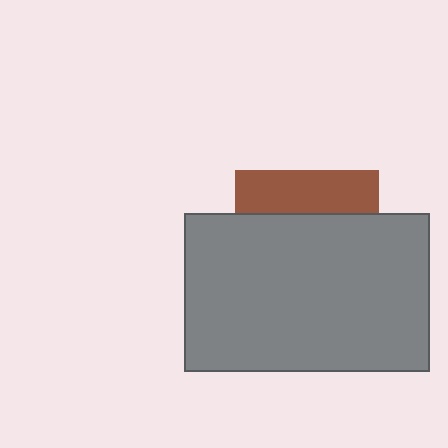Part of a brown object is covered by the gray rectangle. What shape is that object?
It is a square.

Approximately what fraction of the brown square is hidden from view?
Roughly 70% of the brown square is hidden behind the gray rectangle.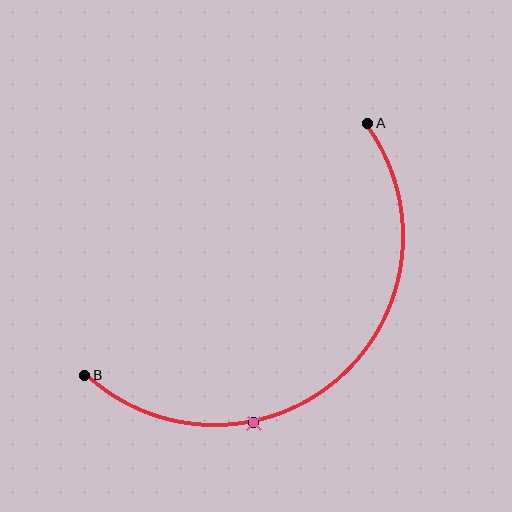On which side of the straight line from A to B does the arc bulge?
The arc bulges below and to the right of the straight line connecting A and B.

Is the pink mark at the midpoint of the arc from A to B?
No. The pink mark lies on the arc but is closer to endpoint B. The arc midpoint would be at the point on the curve equidistant along the arc from both A and B.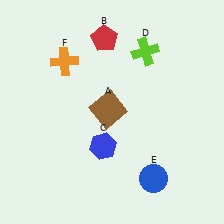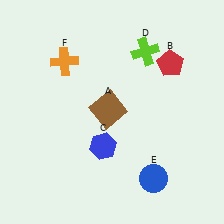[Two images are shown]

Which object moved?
The red pentagon (B) moved right.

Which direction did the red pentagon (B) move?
The red pentagon (B) moved right.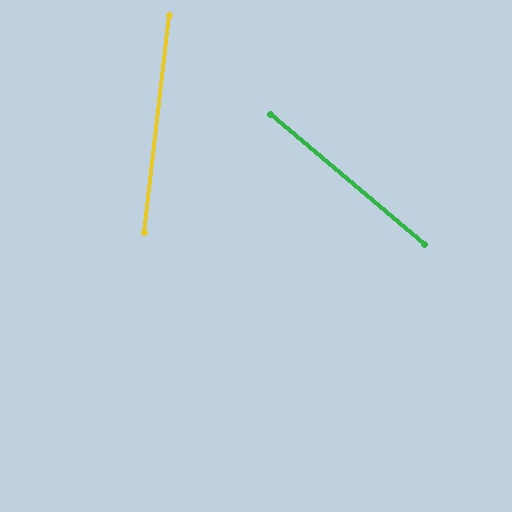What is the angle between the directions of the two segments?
Approximately 57 degrees.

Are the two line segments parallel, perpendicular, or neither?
Neither parallel nor perpendicular — they differ by about 57°.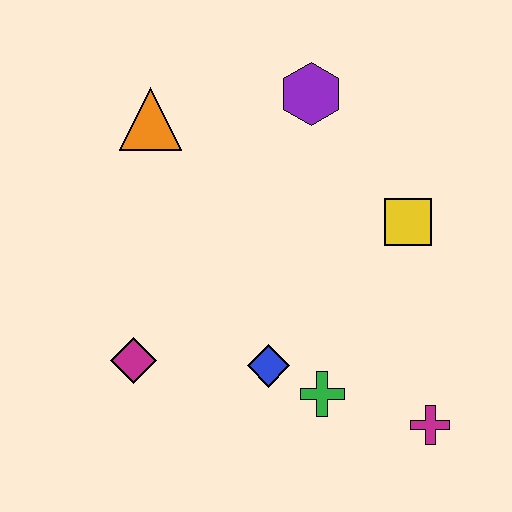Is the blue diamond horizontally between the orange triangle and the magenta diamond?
No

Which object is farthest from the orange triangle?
The magenta cross is farthest from the orange triangle.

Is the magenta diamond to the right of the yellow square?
No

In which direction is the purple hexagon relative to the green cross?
The purple hexagon is above the green cross.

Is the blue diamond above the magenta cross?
Yes